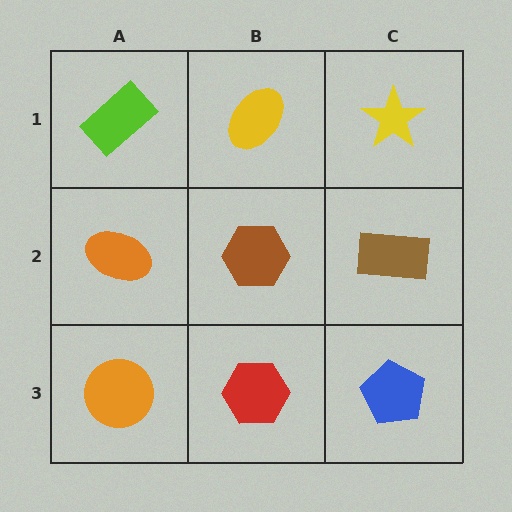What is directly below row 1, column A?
An orange ellipse.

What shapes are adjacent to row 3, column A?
An orange ellipse (row 2, column A), a red hexagon (row 3, column B).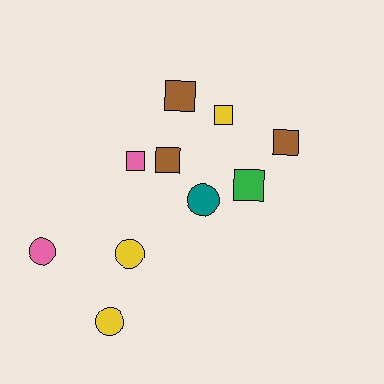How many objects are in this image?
There are 10 objects.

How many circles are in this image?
There are 4 circles.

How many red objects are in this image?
There are no red objects.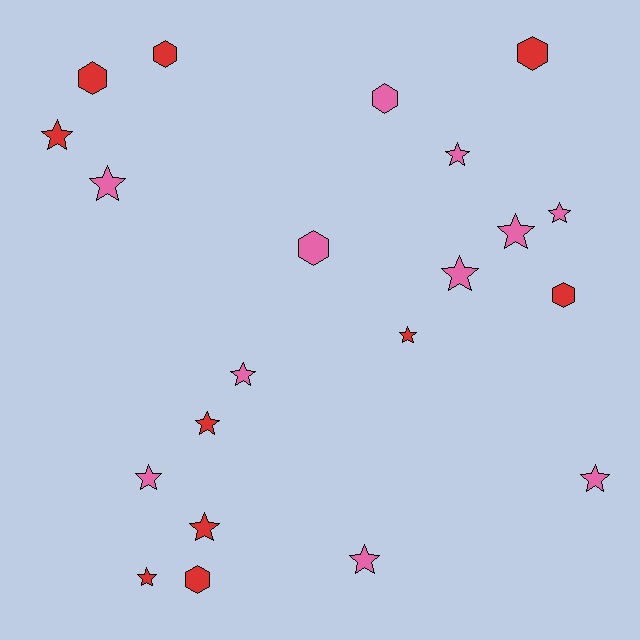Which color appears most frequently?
Pink, with 11 objects.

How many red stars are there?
There are 5 red stars.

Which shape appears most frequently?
Star, with 14 objects.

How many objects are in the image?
There are 21 objects.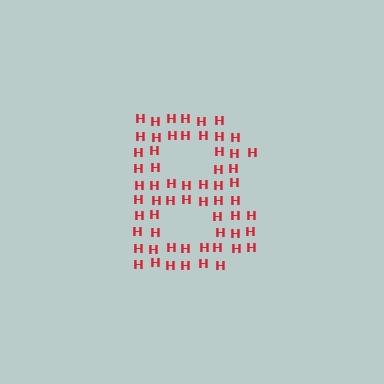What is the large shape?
The large shape is the letter B.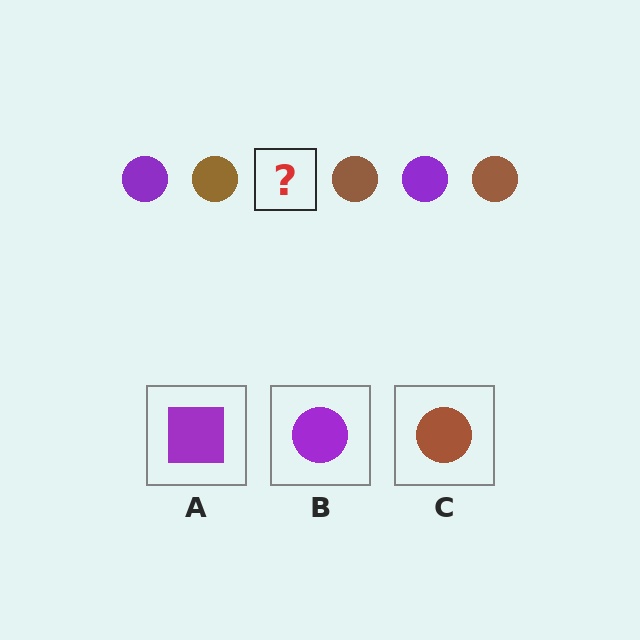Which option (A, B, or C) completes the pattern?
B.